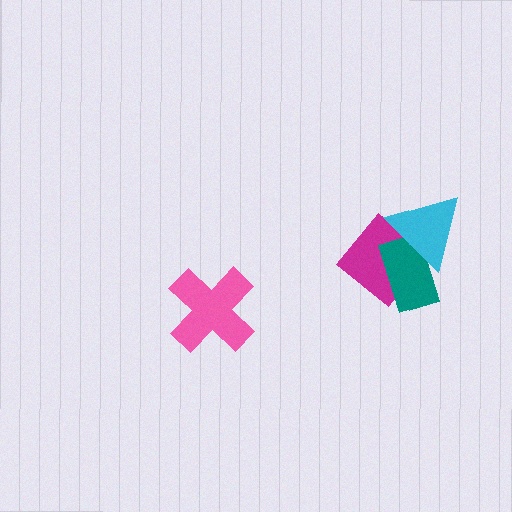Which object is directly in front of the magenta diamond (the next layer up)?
The teal rectangle is directly in front of the magenta diamond.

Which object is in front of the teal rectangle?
The cyan triangle is in front of the teal rectangle.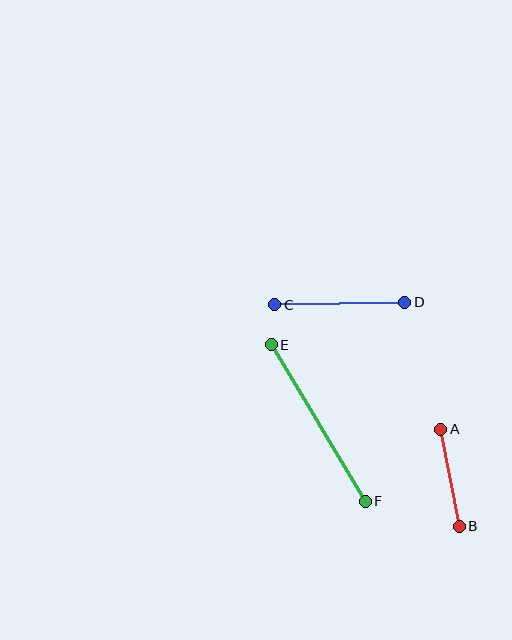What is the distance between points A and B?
The distance is approximately 99 pixels.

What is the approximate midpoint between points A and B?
The midpoint is at approximately (450, 478) pixels.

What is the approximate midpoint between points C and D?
The midpoint is at approximately (340, 304) pixels.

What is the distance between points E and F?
The distance is approximately 182 pixels.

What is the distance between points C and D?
The distance is approximately 130 pixels.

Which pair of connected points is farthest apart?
Points E and F are farthest apart.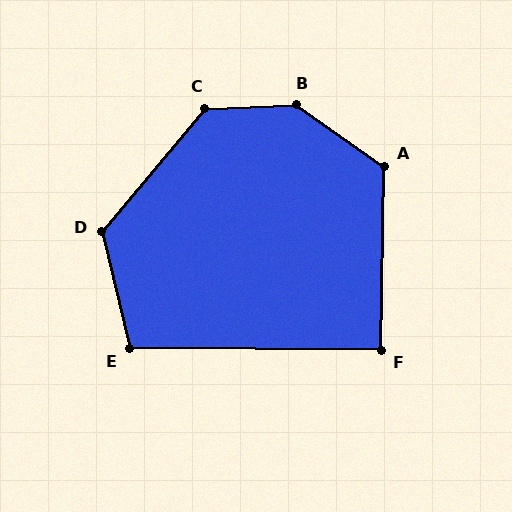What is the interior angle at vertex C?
Approximately 132 degrees (obtuse).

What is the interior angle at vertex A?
Approximately 124 degrees (obtuse).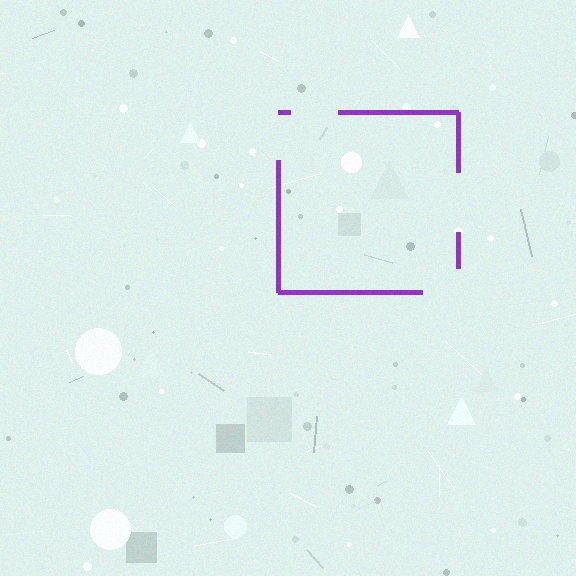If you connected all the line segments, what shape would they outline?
They would outline a square.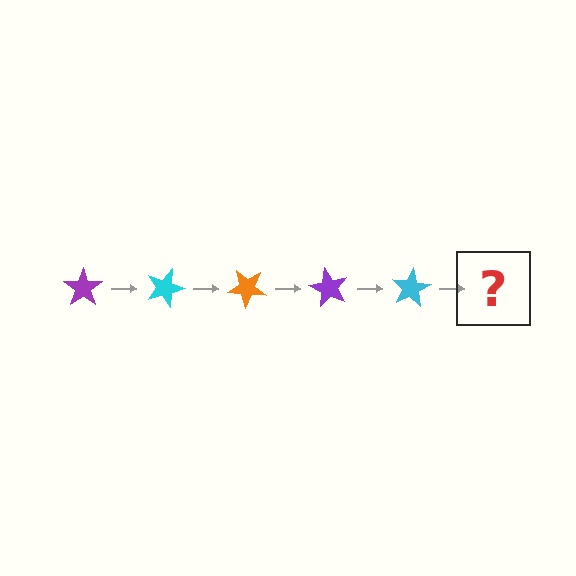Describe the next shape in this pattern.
It should be an orange star, rotated 100 degrees from the start.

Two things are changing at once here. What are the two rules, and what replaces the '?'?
The two rules are that it rotates 20 degrees each step and the color cycles through purple, cyan, and orange. The '?' should be an orange star, rotated 100 degrees from the start.